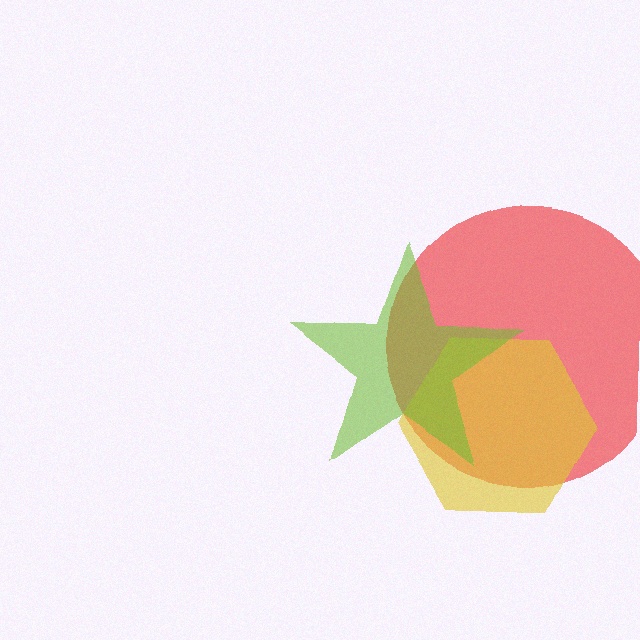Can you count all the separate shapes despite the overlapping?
Yes, there are 3 separate shapes.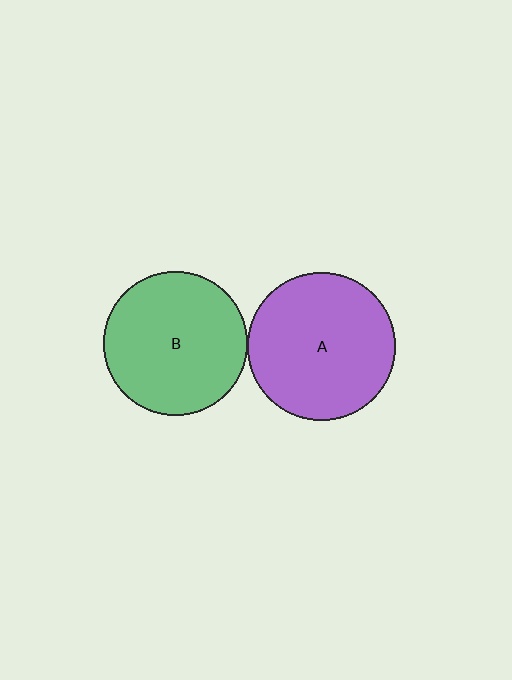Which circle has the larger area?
Circle A (purple).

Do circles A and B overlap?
Yes.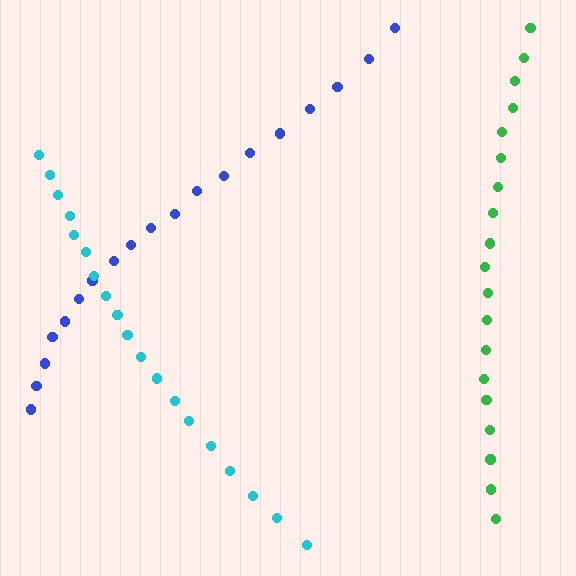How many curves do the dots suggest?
There are 3 distinct paths.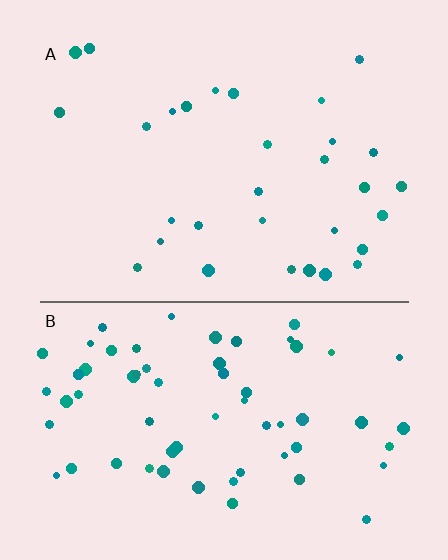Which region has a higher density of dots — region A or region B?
B (the bottom).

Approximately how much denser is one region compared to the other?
Approximately 2.1× — region B over region A.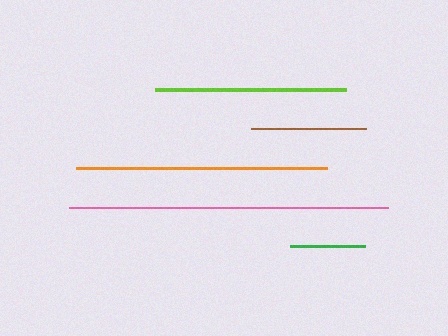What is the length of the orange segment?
The orange segment is approximately 251 pixels long.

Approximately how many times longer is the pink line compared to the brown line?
The pink line is approximately 2.8 times the length of the brown line.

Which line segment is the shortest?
The green line is the shortest at approximately 75 pixels.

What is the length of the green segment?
The green segment is approximately 75 pixels long.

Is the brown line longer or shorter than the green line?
The brown line is longer than the green line.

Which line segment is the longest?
The pink line is the longest at approximately 319 pixels.